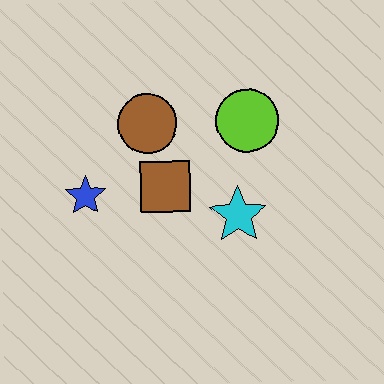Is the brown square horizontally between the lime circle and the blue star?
Yes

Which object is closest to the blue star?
The brown square is closest to the blue star.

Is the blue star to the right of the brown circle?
No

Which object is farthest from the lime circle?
The blue star is farthest from the lime circle.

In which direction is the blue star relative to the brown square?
The blue star is to the left of the brown square.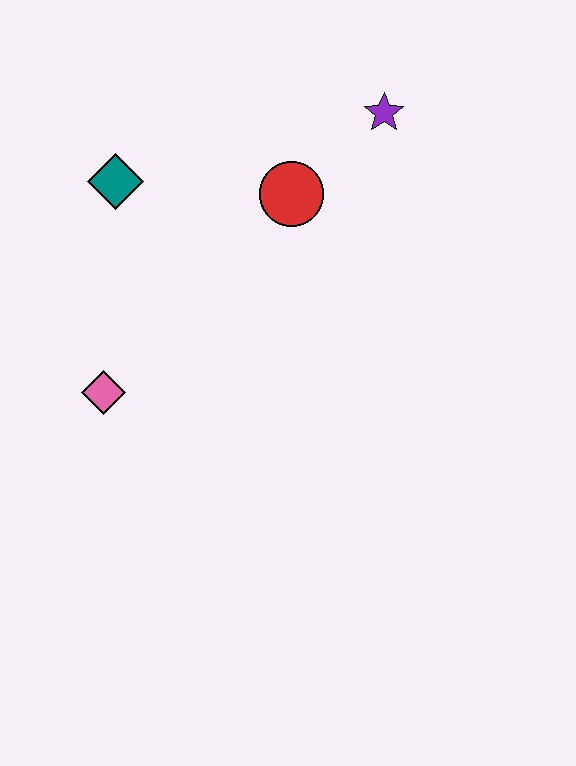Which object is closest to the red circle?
The purple star is closest to the red circle.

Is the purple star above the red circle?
Yes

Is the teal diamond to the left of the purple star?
Yes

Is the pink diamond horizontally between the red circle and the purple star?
No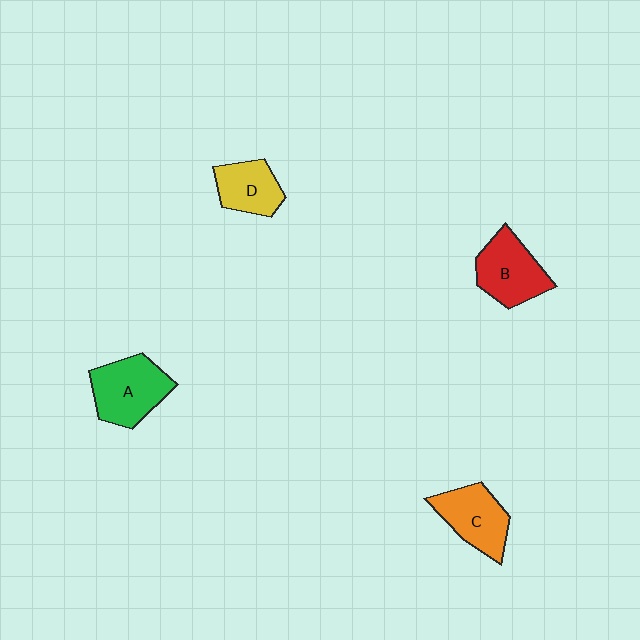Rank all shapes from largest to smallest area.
From largest to smallest: A (green), B (red), C (orange), D (yellow).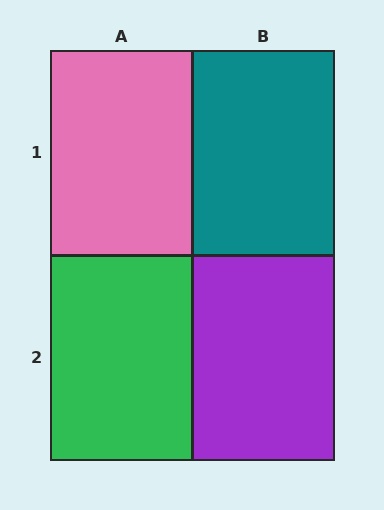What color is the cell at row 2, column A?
Green.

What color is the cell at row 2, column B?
Purple.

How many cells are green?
1 cell is green.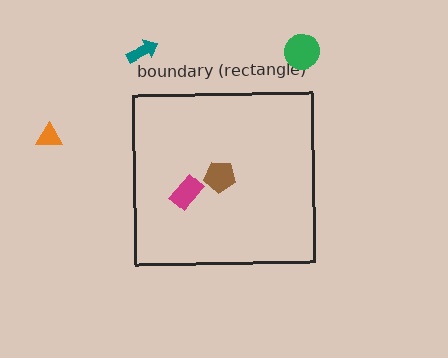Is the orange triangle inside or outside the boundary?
Outside.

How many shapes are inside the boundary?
2 inside, 3 outside.